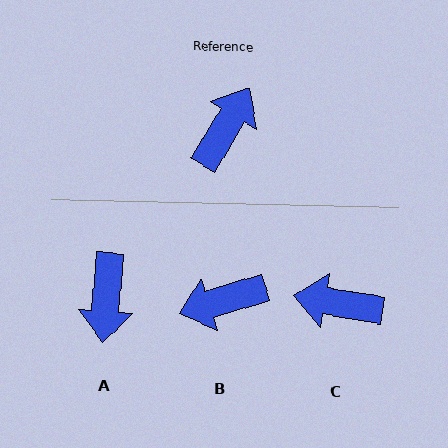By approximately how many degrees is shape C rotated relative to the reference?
Approximately 111 degrees counter-clockwise.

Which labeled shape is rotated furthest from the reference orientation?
A, about 154 degrees away.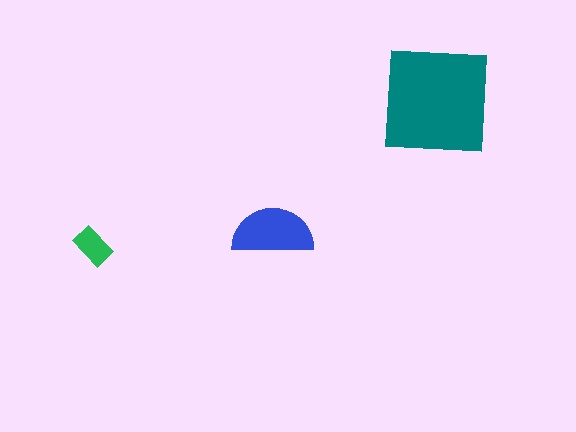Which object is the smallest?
The green rectangle.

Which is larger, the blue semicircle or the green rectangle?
The blue semicircle.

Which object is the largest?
The teal square.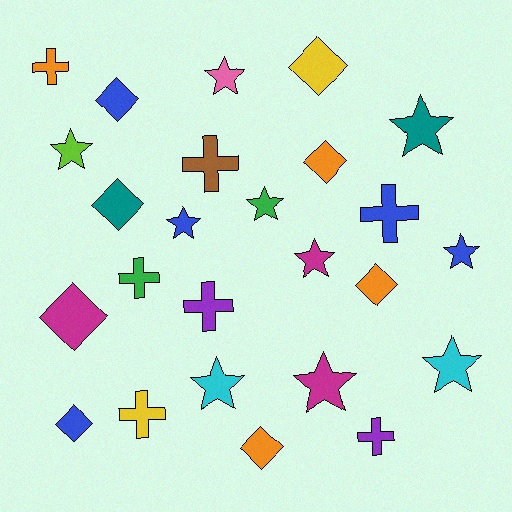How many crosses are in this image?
There are 7 crosses.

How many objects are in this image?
There are 25 objects.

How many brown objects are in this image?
There is 1 brown object.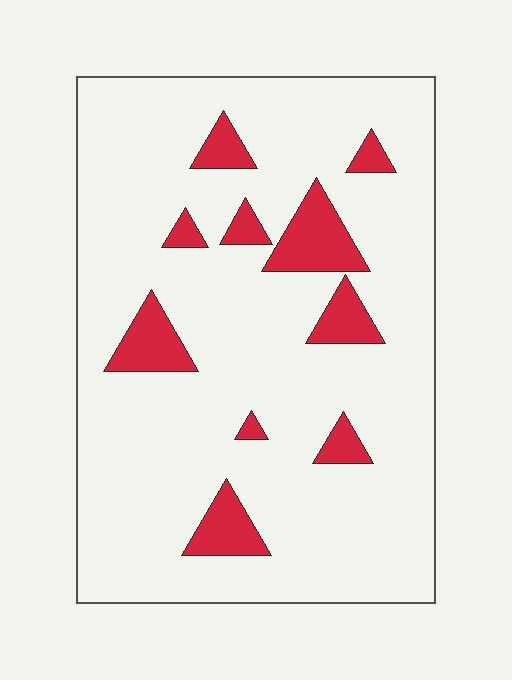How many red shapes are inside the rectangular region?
10.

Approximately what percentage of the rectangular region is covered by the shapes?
Approximately 10%.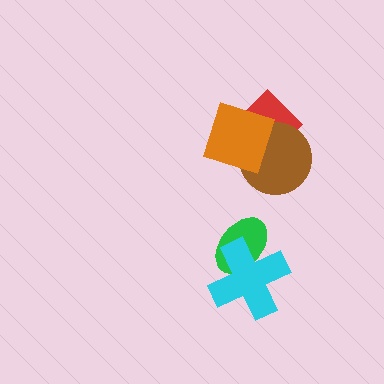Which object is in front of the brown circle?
The orange square is in front of the brown circle.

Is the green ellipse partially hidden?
Yes, it is partially covered by another shape.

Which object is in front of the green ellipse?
The cyan cross is in front of the green ellipse.